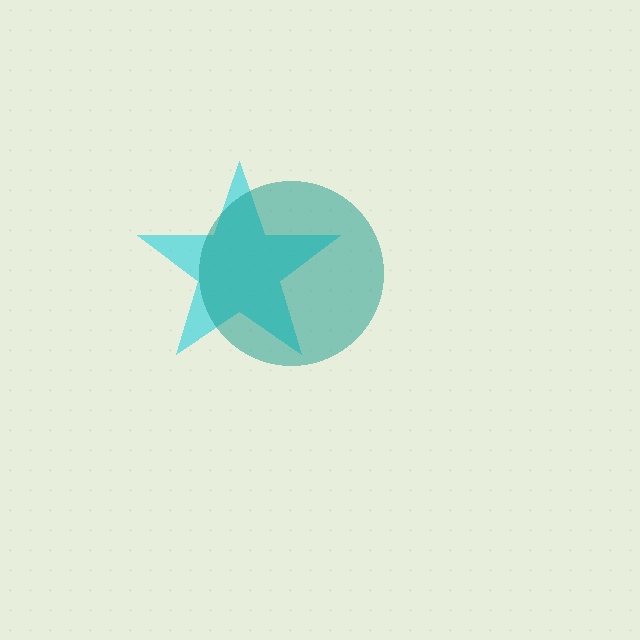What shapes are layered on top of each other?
The layered shapes are: a cyan star, a teal circle.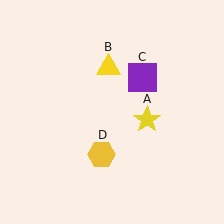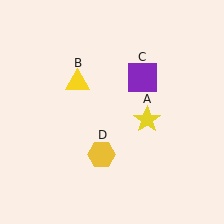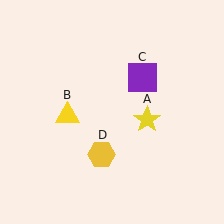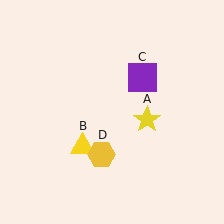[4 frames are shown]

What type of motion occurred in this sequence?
The yellow triangle (object B) rotated counterclockwise around the center of the scene.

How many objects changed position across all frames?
1 object changed position: yellow triangle (object B).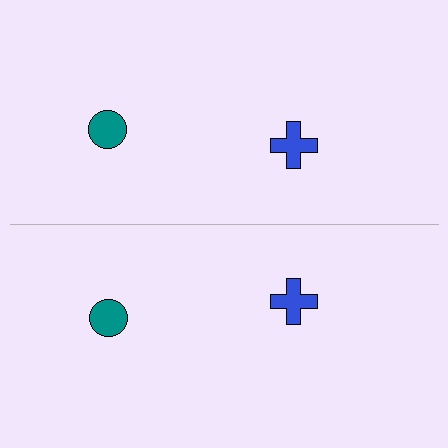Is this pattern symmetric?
Yes, this pattern has bilateral (reflection) symmetry.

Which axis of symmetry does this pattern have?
The pattern has a horizontal axis of symmetry running through the center of the image.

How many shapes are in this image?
There are 4 shapes in this image.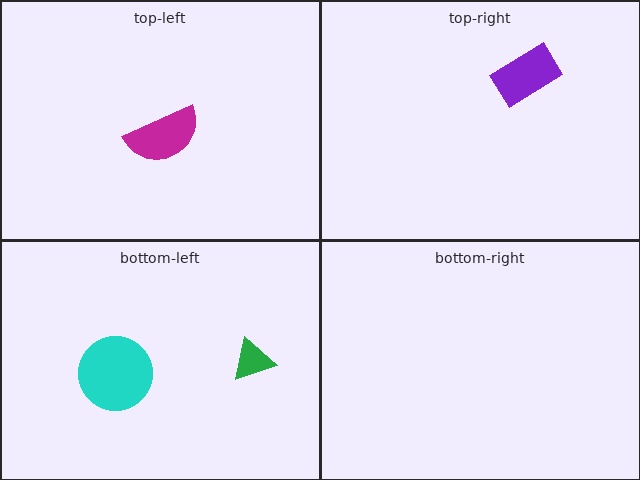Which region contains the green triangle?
The bottom-left region.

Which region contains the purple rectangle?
The top-right region.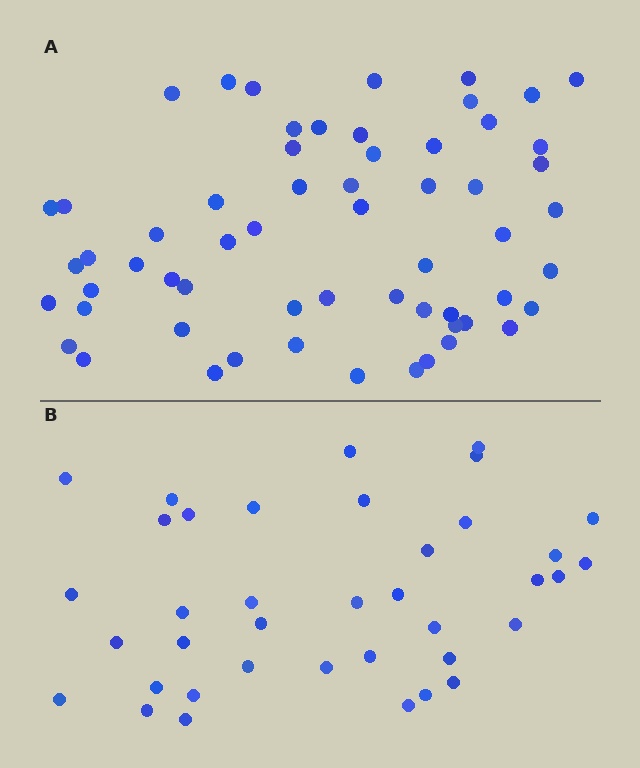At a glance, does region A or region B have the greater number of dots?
Region A (the top region) has more dots.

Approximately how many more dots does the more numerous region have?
Region A has approximately 20 more dots than region B.